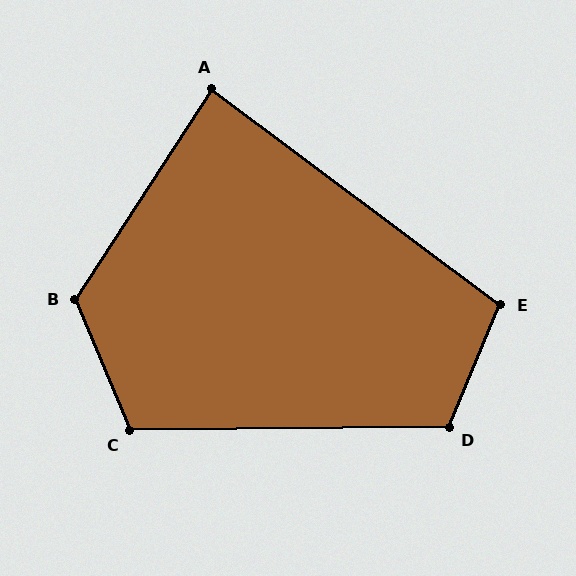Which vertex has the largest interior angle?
B, at approximately 124 degrees.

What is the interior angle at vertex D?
Approximately 113 degrees (obtuse).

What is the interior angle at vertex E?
Approximately 104 degrees (obtuse).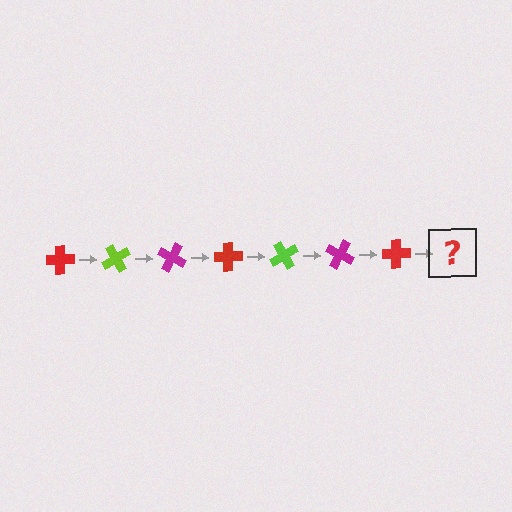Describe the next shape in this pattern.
It should be a lime cross, rotated 420 degrees from the start.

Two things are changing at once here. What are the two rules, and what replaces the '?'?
The two rules are that it rotates 60 degrees each step and the color cycles through red, lime, and magenta. The '?' should be a lime cross, rotated 420 degrees from the start.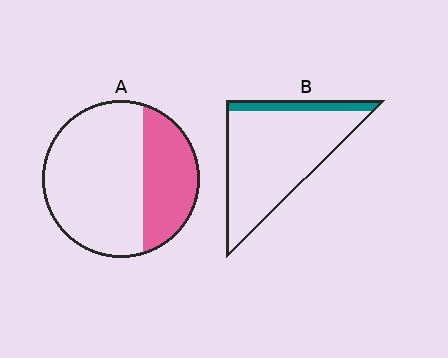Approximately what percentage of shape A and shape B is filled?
A is approximately 30% and B is approximately 15%.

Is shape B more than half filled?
No.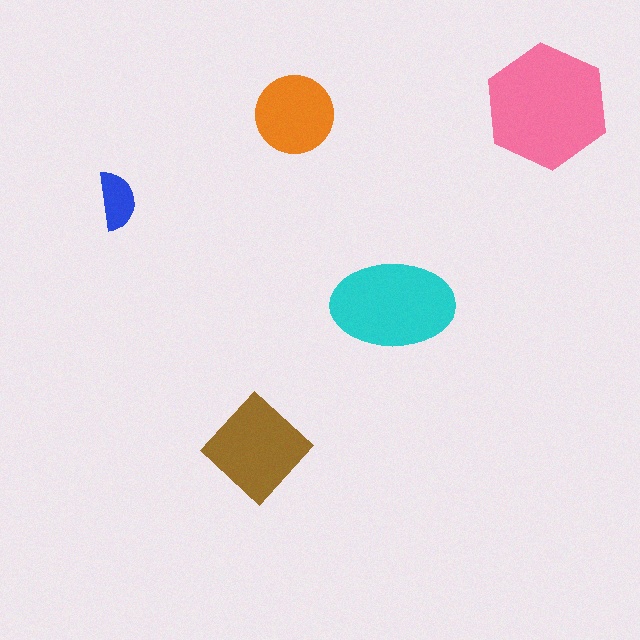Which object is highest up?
The pink hexagon is topmost.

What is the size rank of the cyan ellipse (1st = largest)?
2nd.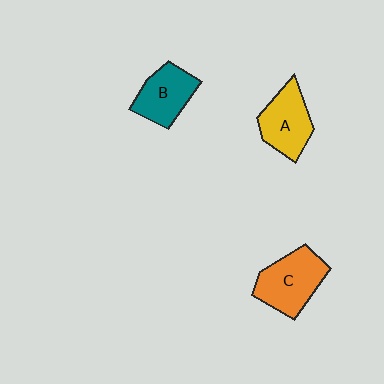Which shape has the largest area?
Shape C (orange).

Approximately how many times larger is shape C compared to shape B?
Approximately 1.2 times.